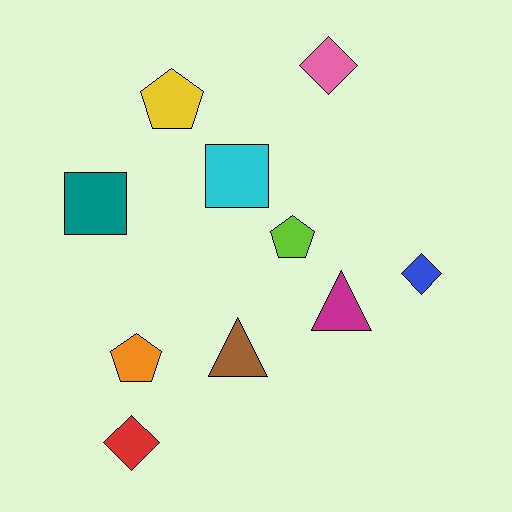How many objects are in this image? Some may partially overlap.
There are 10 objects.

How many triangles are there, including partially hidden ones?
There are 2 triangles.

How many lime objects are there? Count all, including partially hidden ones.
There is 1 lime object.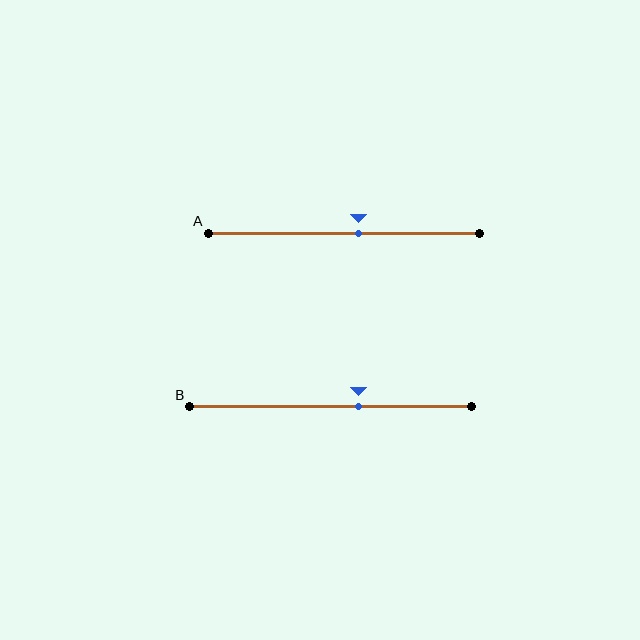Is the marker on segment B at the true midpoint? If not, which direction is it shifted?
No, the marker on segment B is shifted to the right by about 10% of the segment length.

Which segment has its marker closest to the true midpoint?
Segment A has its marker closest to the true midpoint.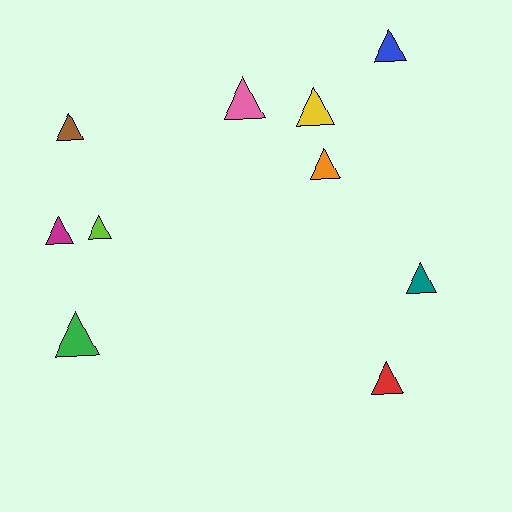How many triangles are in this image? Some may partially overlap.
There are 10 triangles.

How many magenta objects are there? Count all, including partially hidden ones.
There is 1 magenta object.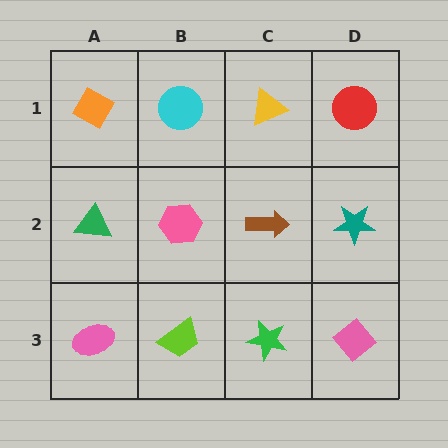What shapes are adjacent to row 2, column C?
A yellow triangle (row 1, column C), a green star (row 3, column C), a pink hexagon (row 2, column B), a teal star (row 2, column D).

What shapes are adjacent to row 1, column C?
A brown arrow (row 2, column C), a cyan circle (row 1, column B), a red circle (row 1, column D).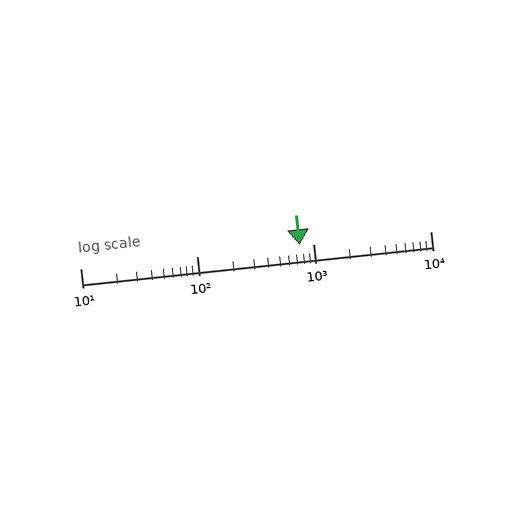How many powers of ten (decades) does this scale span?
The scale spans 3 decades, from 10 to 10000.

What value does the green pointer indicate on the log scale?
The pointer indicates approximately 750.